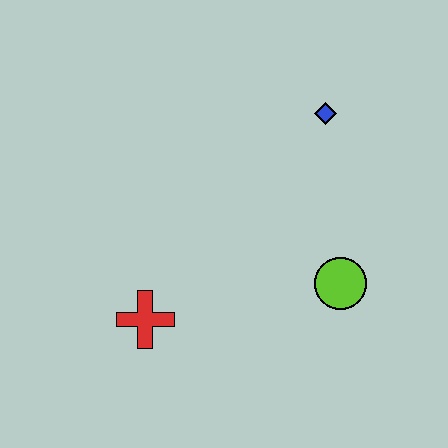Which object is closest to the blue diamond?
The lime circle is closest to the blue diamond.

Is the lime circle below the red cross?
No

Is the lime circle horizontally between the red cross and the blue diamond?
No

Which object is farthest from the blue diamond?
The red cross is farthest from the blue diamond.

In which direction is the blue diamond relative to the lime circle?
The blue diamond is above the lime circle.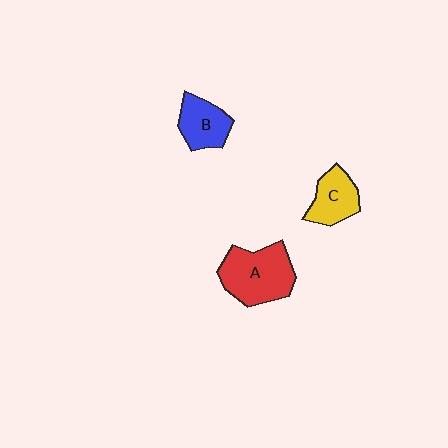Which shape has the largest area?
Shape A (red).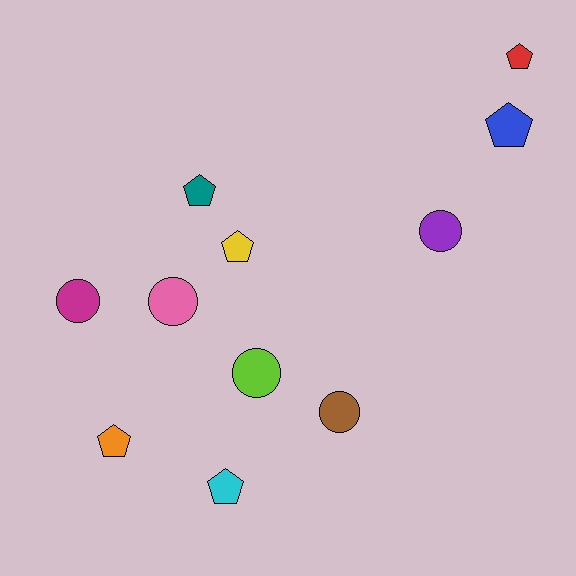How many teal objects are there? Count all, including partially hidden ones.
There is 1 teal object.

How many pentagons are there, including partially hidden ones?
There are 6 pentagons.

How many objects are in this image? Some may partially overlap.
There are 11 objects.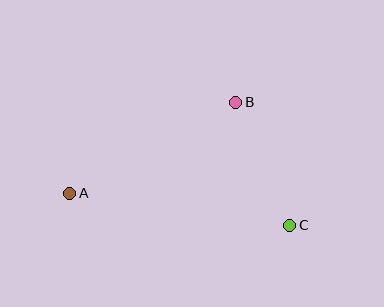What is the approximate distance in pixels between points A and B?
The distance between A and B is approximately 189 pixels.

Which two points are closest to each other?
Points B and C are closest to each other.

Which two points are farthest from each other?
Points A and C are farthest from each other.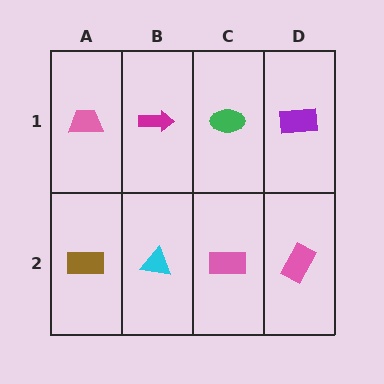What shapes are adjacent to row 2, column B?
A magenta arrow (row 1, column B), a brown rectangle (row 2, column A), a pink rectangle (row 2, column C).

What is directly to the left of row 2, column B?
A brown rectangle.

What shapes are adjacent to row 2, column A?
A pink trapezoid (row 1, column A), a cyan triangle (row 2, column B).